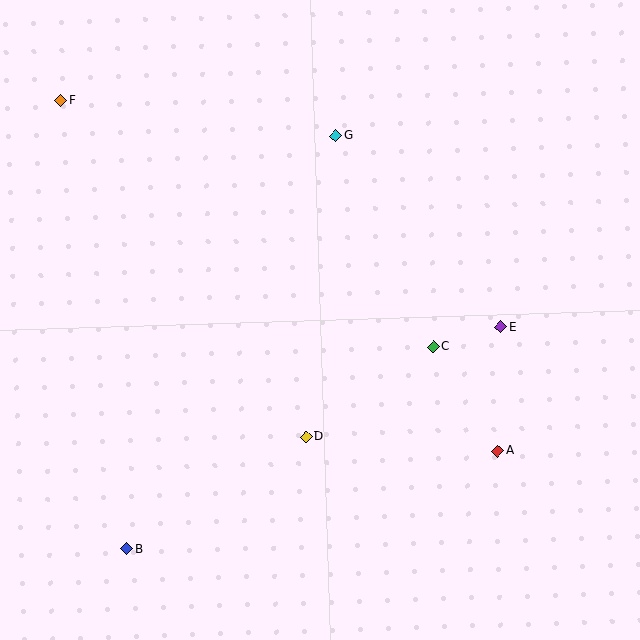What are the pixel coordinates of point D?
Point D is at (306, 437).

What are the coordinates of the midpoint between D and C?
The midpoint between D and C is at (370, 392).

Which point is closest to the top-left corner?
Point F is closest to the top-left corner.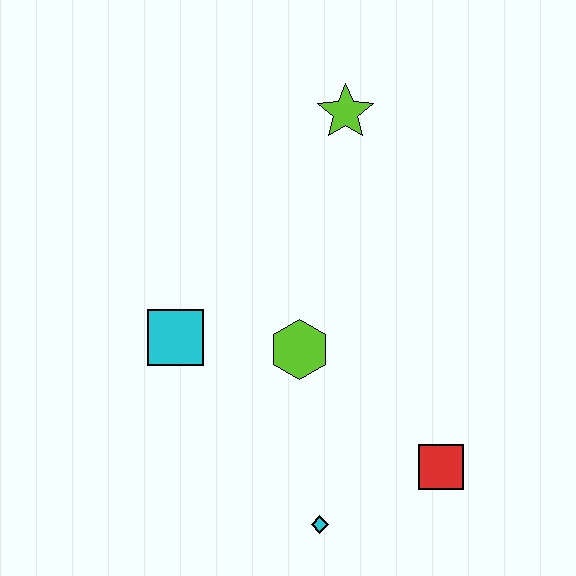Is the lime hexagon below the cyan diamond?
No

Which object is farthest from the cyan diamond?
The lime star is farthest from the cyan diamond.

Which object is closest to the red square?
The cyan diamond is closest to the red square.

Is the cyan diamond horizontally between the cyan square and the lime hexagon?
No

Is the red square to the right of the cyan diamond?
Yes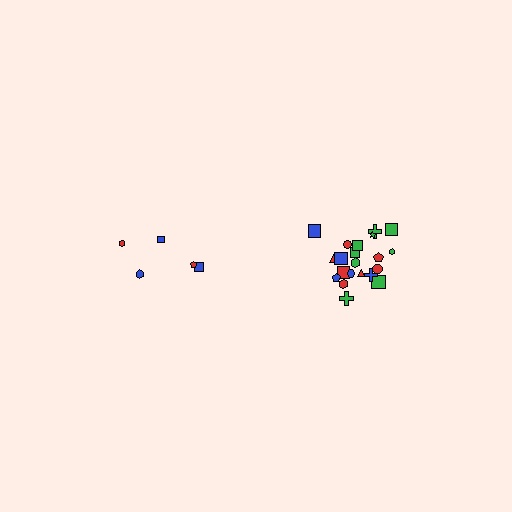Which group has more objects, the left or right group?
The right group.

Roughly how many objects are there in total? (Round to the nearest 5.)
Roughly 25 objects in total.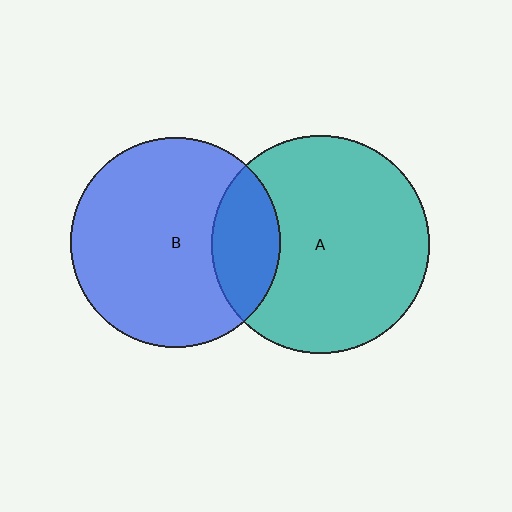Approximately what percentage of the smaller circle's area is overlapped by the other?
Approximately 20%.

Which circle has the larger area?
Circle A (teal).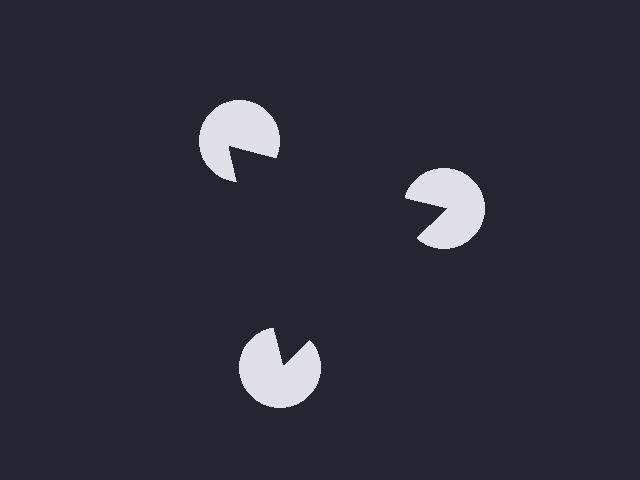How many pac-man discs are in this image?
There are 3 — one at each vertex of the illusory triangle.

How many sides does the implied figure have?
3 sides.